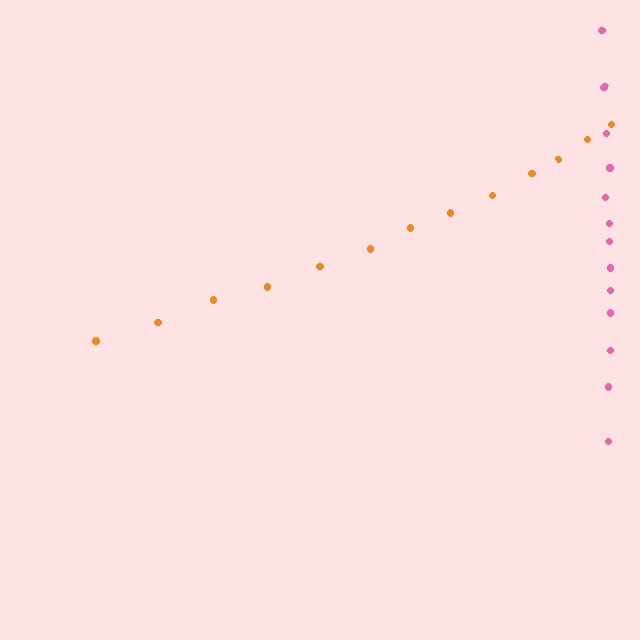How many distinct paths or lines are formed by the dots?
There are 2 distinct paths.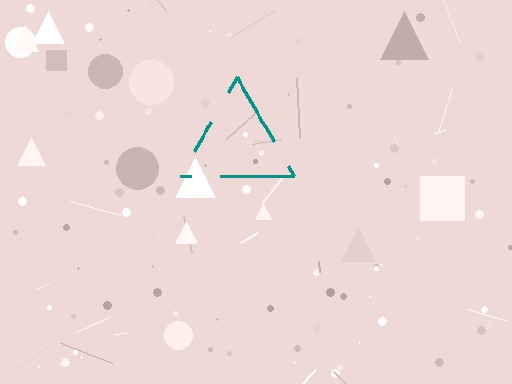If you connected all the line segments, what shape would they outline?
They would outline a triangle.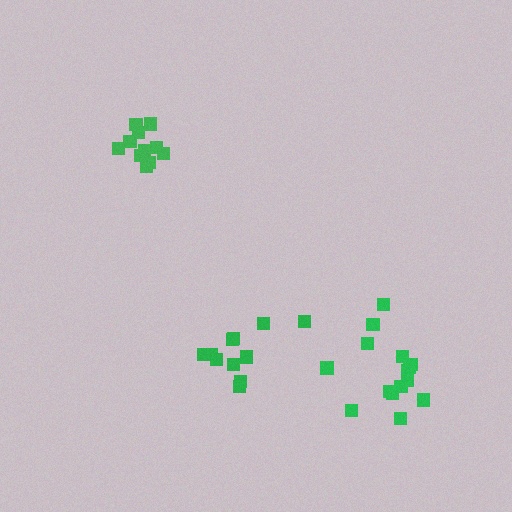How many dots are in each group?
Group 1: 11 dots, Group 2: 11 dots, Group 3: 15 dots (37 total).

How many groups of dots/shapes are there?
There are 3 groups.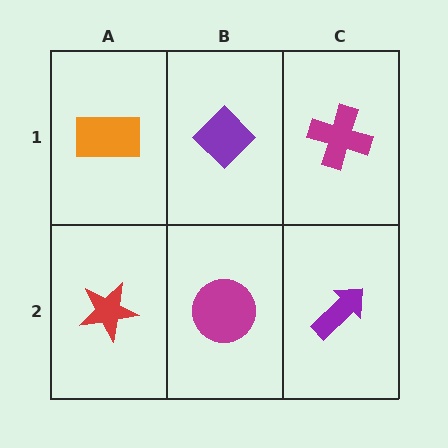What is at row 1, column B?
A purple diamond.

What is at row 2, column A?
A red star.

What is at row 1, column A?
An orange rectangle.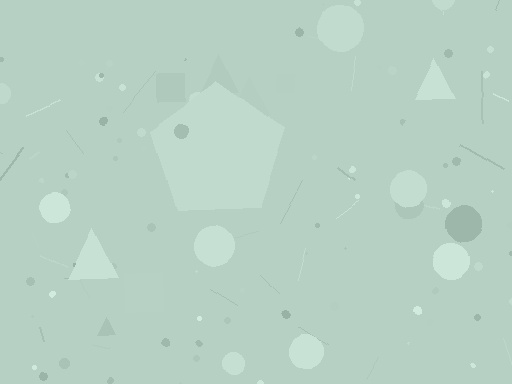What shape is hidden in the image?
A pentagon is hidden in the image.